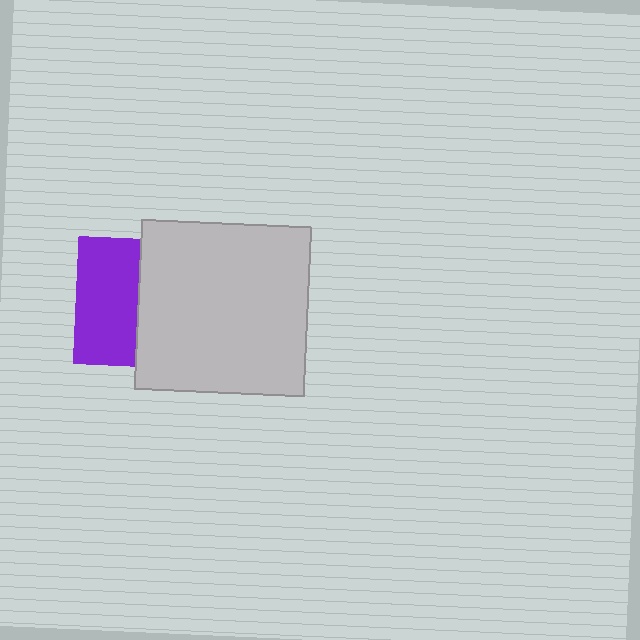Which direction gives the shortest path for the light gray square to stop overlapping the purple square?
Moving right gives the shortest separation.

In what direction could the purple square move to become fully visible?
The purple square could move left. That would shift it out from behind the light gray square entirely.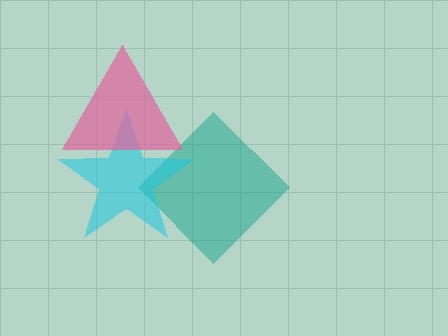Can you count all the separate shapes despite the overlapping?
Yes, there are 3 separate shapes.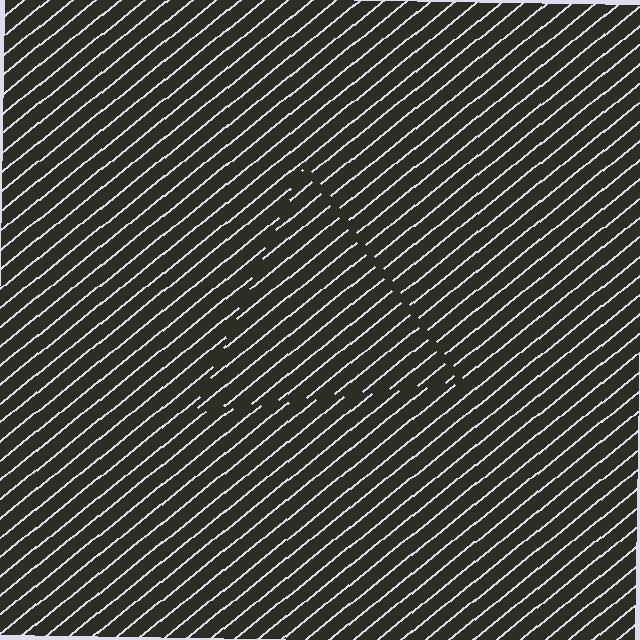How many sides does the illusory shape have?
3 sides — the line-ends trace a triangle.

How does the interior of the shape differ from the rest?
The interior of the shape contains the same grating, shifted by half a period — the contour is defined by the phase discontinuity where line-ends from the inner and outer gratings abut.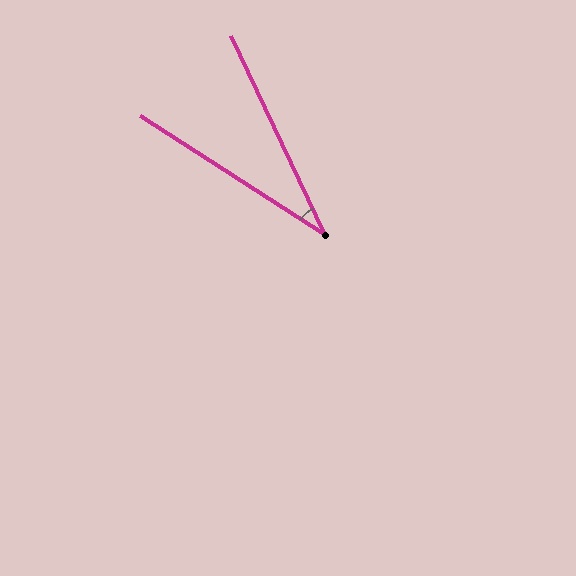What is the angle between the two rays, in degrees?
Approximately 32 degrees.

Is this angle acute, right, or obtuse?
It is acute.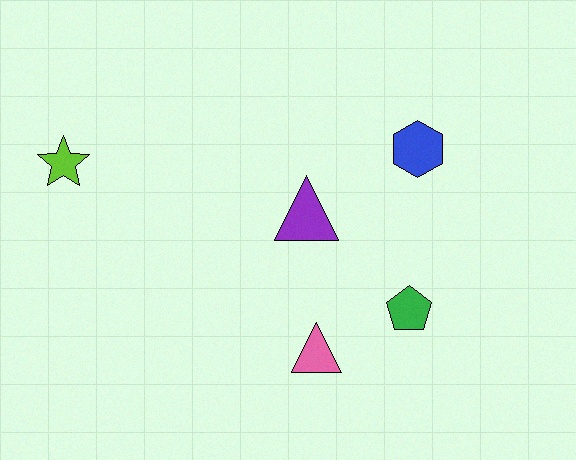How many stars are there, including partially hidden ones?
There is 1 star.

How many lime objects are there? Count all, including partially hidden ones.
There is 1 lime object.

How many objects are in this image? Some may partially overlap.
There are 5 objects.